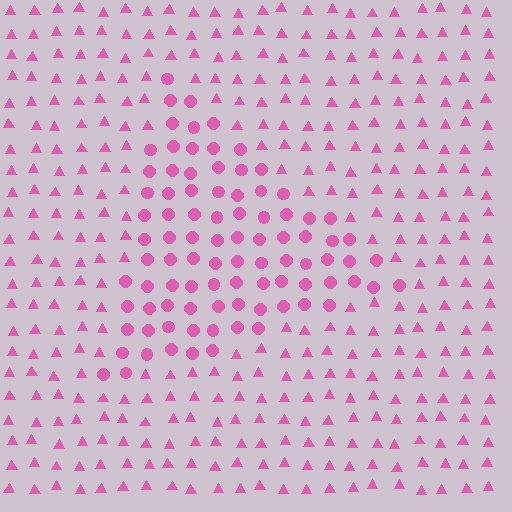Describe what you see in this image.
The image is filled with small pink elements arranged in a uniform grid. A triangle-shaped region contains circles, while the surrounding area contains triangles. The boundary is defined purely by the change in element shape.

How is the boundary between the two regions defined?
The boundary is defined by a change in element shape: circles inside vs. triangles outside. All elements share the same color and spacing.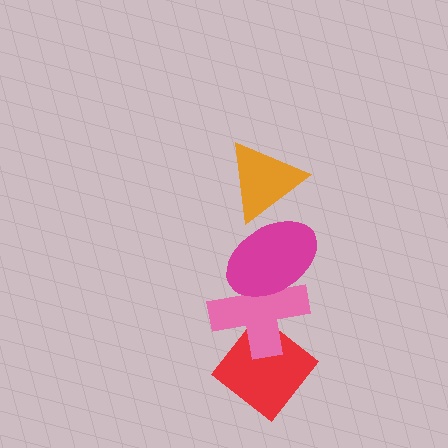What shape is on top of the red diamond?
The pink cross is on top of the red diamond.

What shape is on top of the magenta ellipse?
The orange triangle is on top of the magenta ellipse.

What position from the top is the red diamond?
The red diamond is 4th from the top.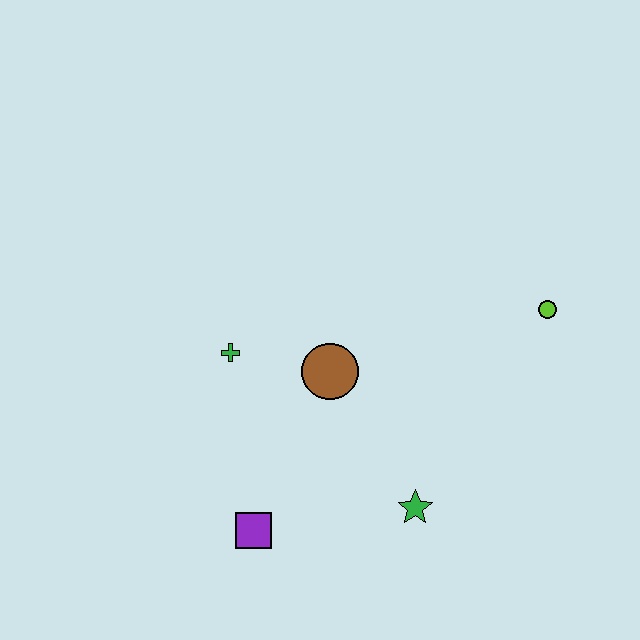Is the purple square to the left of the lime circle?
Yes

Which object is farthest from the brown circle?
The lime circle is farthest from the brown circle.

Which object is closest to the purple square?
The green star is closest to the purple square.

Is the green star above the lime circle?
No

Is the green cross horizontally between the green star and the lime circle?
No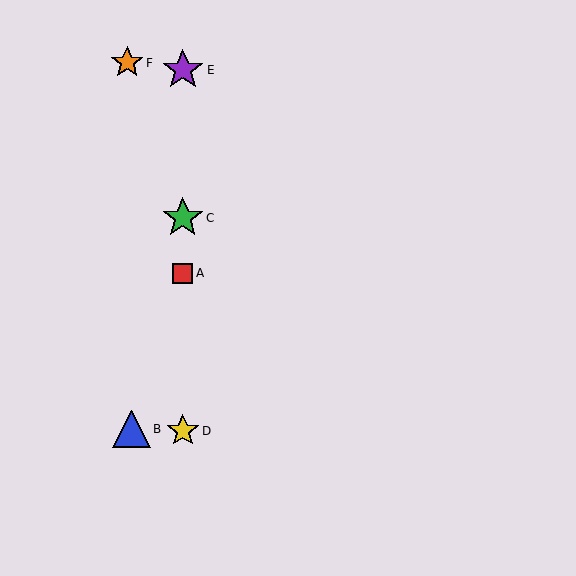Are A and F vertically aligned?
No, A is at x≈183 and F is at x≈127.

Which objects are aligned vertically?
Objects A, C, D, E are aligned vertically.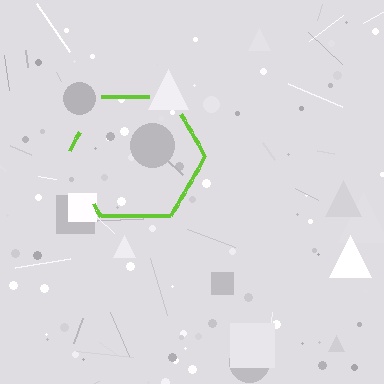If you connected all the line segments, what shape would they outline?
They would outline a hexagon.